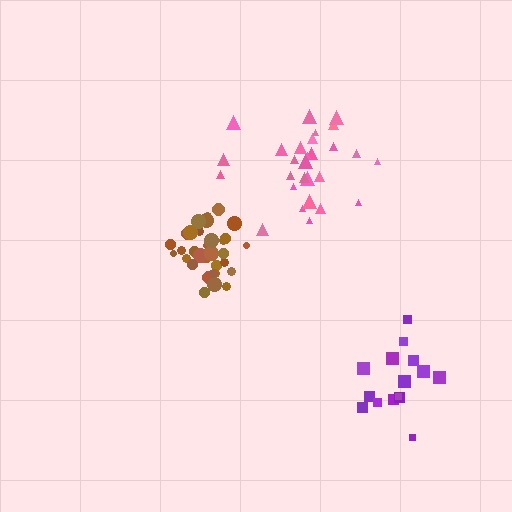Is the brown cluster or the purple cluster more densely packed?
Brown.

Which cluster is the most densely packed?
Brown.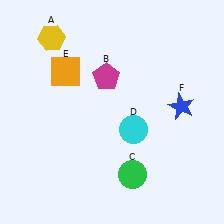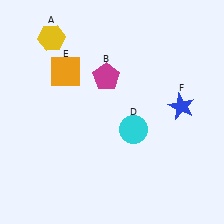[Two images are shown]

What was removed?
The green circle (C) was removed in Image 2.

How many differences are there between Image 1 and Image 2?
There is 1 difference between the two images.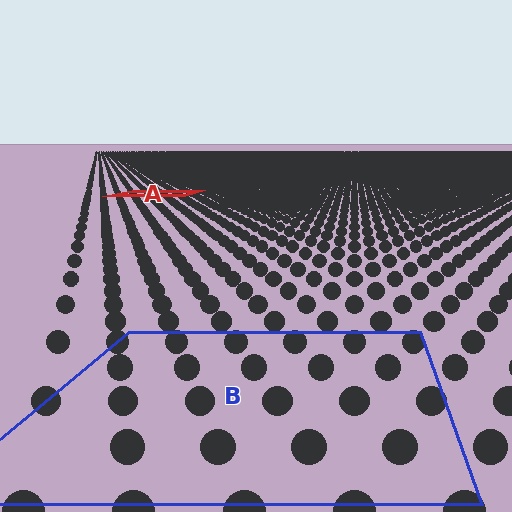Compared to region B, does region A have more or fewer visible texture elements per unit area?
Region A has more texture elements per unit area — they are packed more densely because it is farther away.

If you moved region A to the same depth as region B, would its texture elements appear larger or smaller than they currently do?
They would appear larger. At a closer depth, the same texture elements are projected at a bigger on-screen size.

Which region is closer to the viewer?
Region B is closer. The texture elements there are larger and more spread out.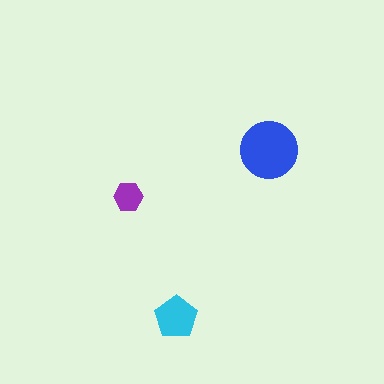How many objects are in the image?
There are 3 objects in the image.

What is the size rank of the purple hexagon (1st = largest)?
3rd.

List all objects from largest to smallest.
The blue circle, the cyan pentagon, the purple hexagon.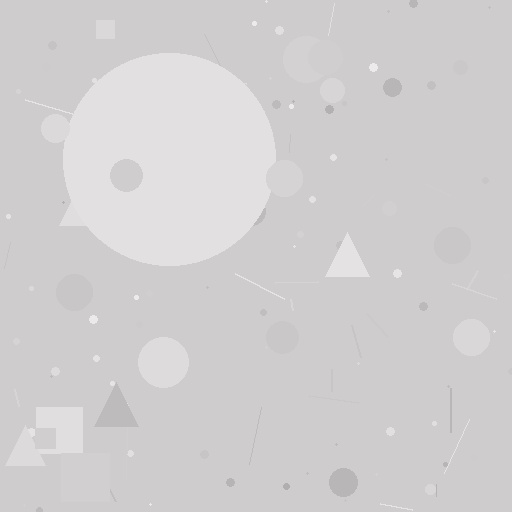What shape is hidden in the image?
A circle is hidden in the image.